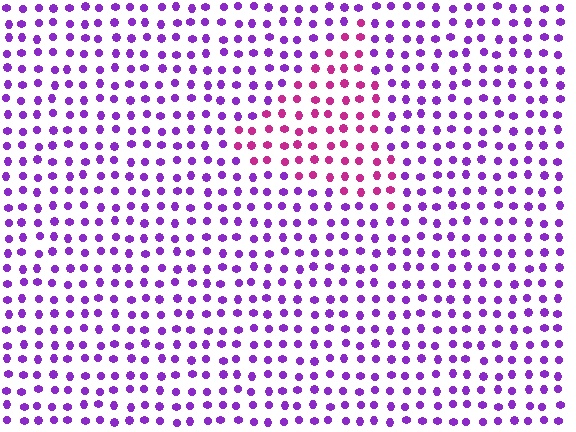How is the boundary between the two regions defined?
The boundary is defined purely by a slight shift in hue (about 43 degrees). Spacing, size, and orientation are identical on both sides.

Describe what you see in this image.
The image is filled with small purple elements in a uniform arrangement. A triangle-shaped region is visible where the elements are tinted to a slightly different hue, forming a subtle color boundary.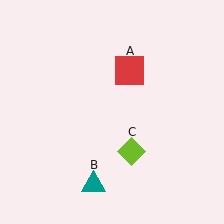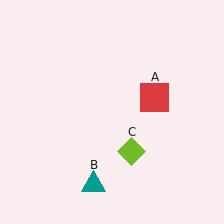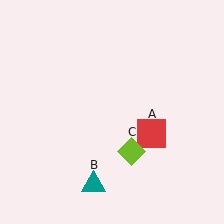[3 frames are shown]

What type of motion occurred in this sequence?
The red square (object A) rotated clockwise around the center of the scene.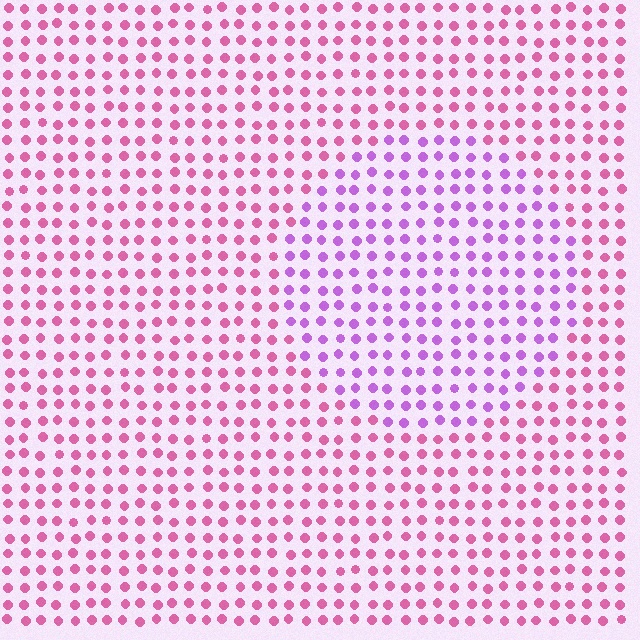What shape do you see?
I see a circle.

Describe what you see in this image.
The image is filled with small pink elements in a uniform arrangement. A circle-shaped region is visible where the elements are tinted to a slightly different hue, forming a subtle color boundary.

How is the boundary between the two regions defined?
The boundary is defined purely by a slight shift in hue (about 39 degrees). Spacing, size, and orientation are identical on both sides.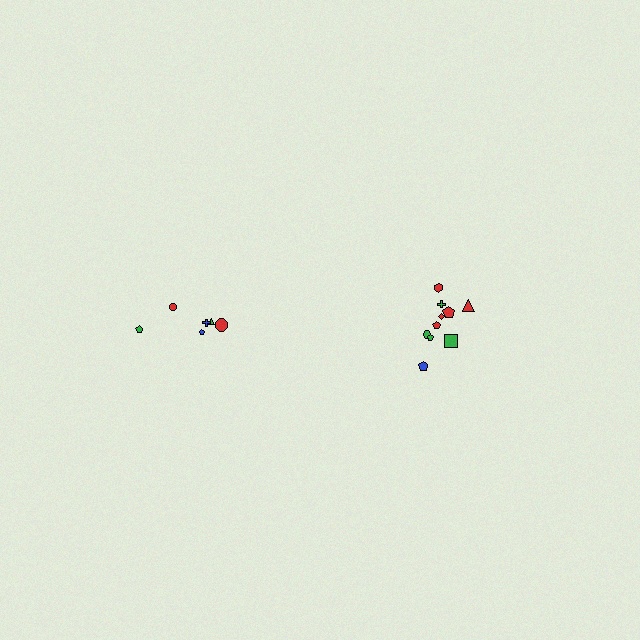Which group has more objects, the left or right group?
The right group.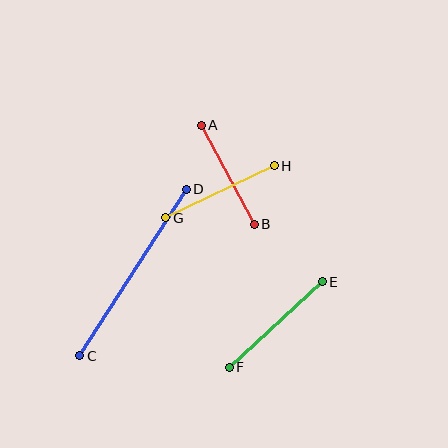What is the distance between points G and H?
The distance is approximately 120 pixels.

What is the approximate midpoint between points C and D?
The midpoint is at approximately (133, 273) pixels.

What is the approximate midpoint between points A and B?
The midpoint is at approximately (228, 175) pixels.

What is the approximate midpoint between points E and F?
The midpoint is at approximately (276, 324) pixels.